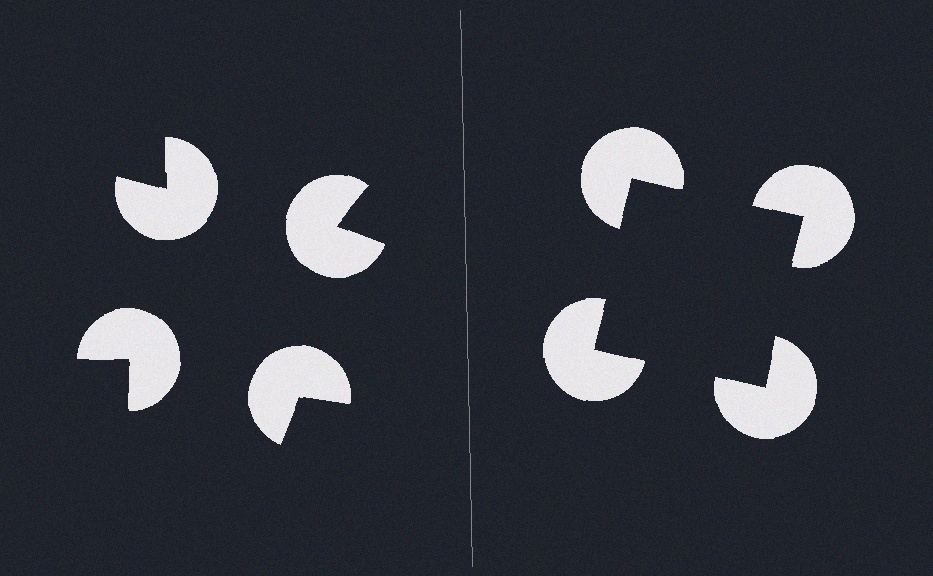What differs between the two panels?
The pac-man discs are positioned identically on both sides; only the wedge orientations differ. On the right they align to a square; on the left they are misaligned.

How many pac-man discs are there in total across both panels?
8 — 4 on each side.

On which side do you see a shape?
An illusory square appears on the right side. On the left side the wedge cuts are rotated, so no coherent shape forms.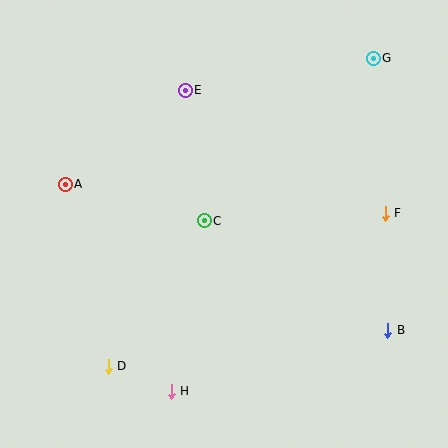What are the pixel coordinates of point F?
Point F is at (385, 213).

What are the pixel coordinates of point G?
Point G is at (373, 58).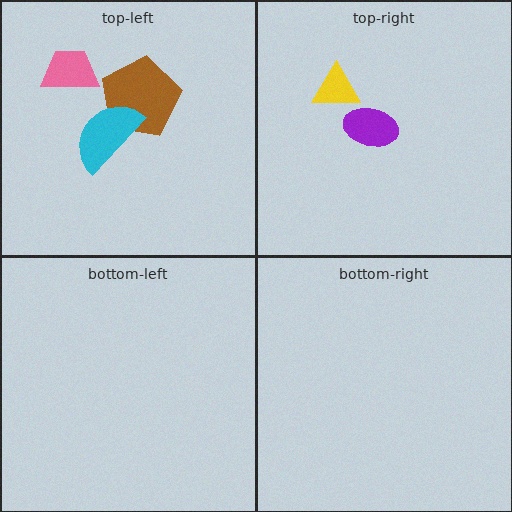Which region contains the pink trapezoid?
The top-left region.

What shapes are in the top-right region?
The purple ellipse, the yellow triangle.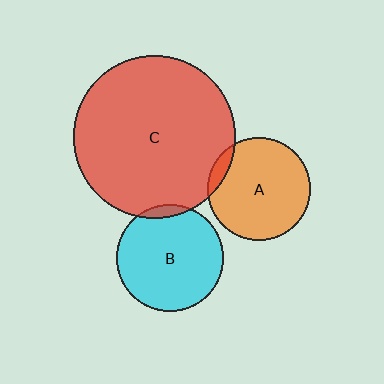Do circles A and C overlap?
Yes.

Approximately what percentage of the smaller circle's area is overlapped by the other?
Approximately 10%.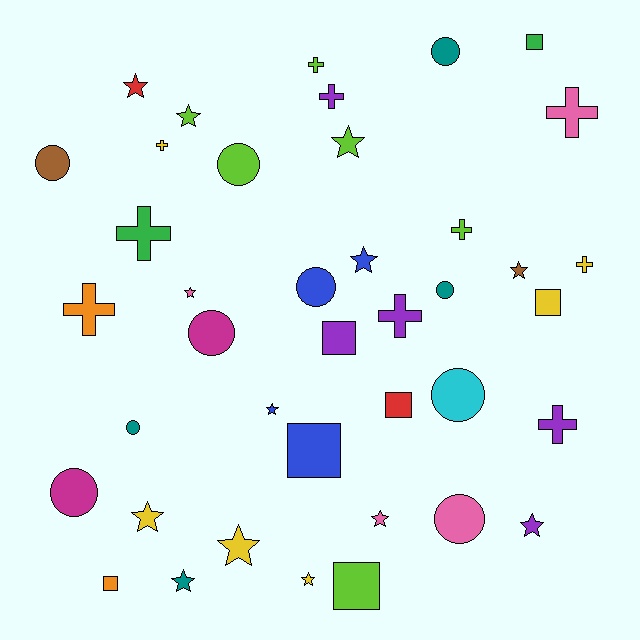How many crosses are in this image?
There are 10 crosses.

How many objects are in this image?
There are 40 objects.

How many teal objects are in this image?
There are 4 teal objects.